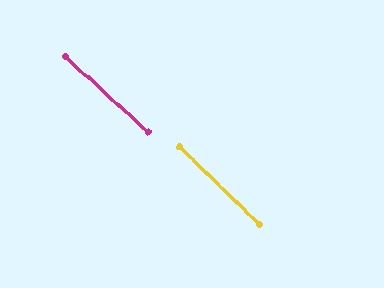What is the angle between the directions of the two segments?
Approximately 2 degrees.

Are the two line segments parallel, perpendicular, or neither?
Parallel — their directions differ by only 2.0°.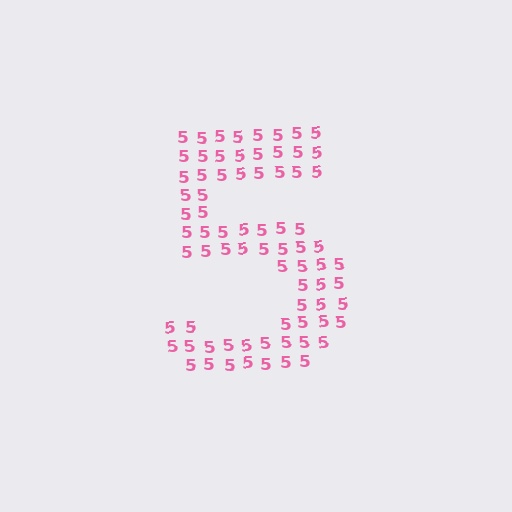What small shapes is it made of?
It is made of small digit 5's.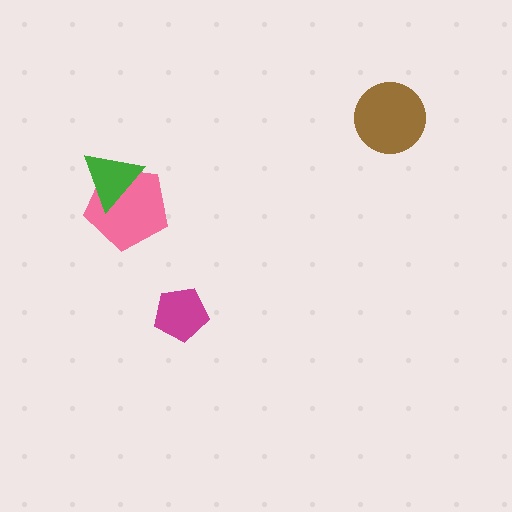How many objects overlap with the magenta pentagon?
0 objects overlap with the magenta pentagon.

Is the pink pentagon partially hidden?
Yes, it is partially covered by another shape.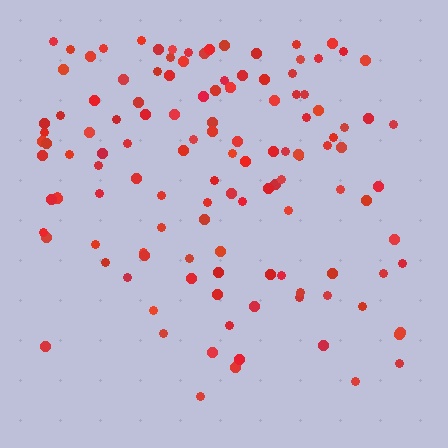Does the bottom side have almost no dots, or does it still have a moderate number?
Still a moderate number, just noticeably fewer than the top.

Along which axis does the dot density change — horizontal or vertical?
Vertical.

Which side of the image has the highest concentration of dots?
The top.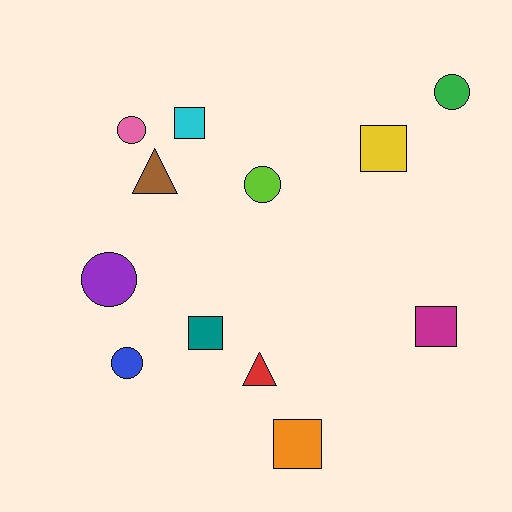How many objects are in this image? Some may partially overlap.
There are 12 objects.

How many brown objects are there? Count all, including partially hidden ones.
There is 1 brown object.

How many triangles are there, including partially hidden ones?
There are 2 triangles.